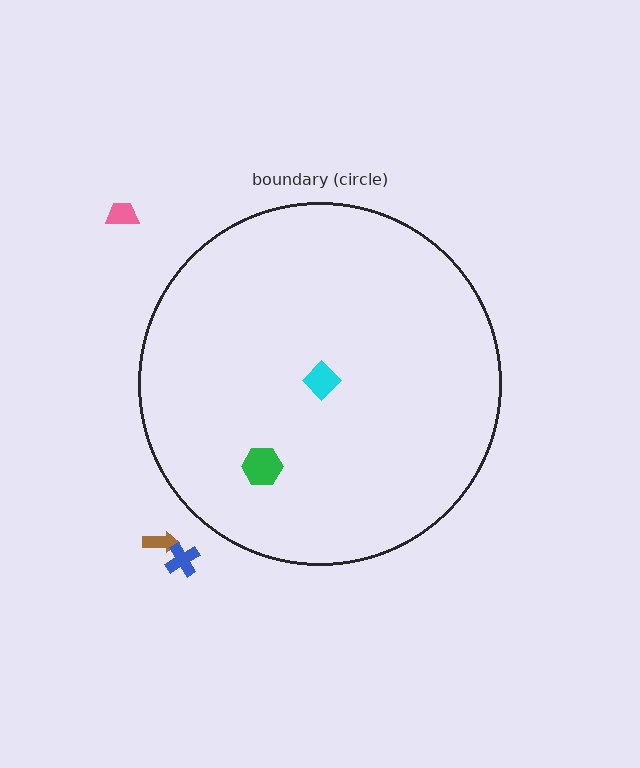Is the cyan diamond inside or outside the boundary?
Inside.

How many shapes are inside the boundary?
2 inside, 3 outside.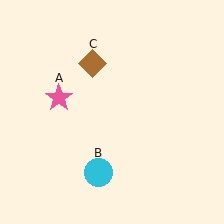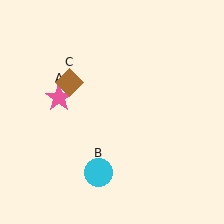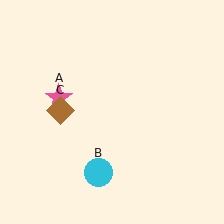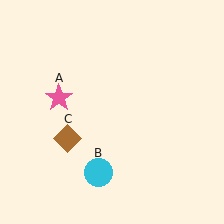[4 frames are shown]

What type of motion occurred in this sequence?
The brown diamond (object C) rotated counterclockwise around the center of the scene.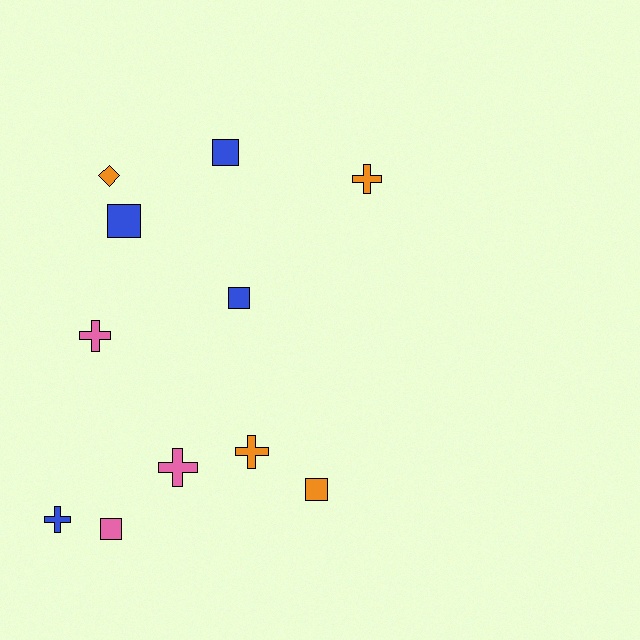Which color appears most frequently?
Blue, with 4 objects.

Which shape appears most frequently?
Cross, with 5 objects.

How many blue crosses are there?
There is 1 blue cross.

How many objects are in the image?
There are 11 objects.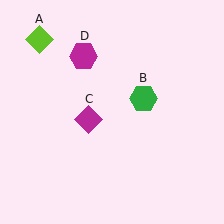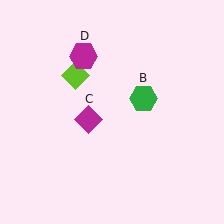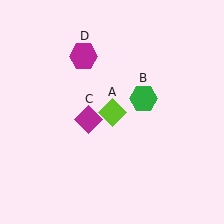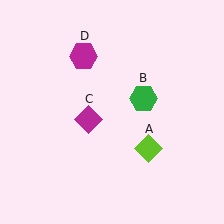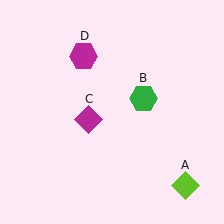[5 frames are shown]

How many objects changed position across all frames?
1 object changed position: lime diamond (object A).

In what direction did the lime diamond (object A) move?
The lime diamond (object A) moved down and to the right.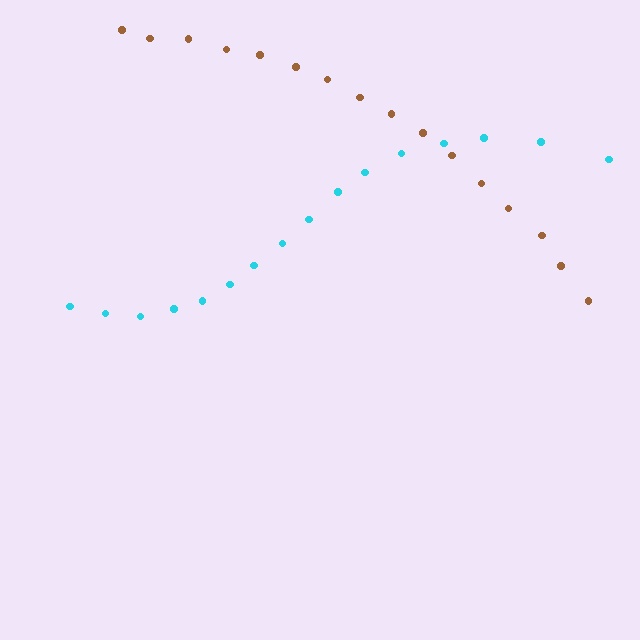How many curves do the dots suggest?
There are 2 distinct paths.